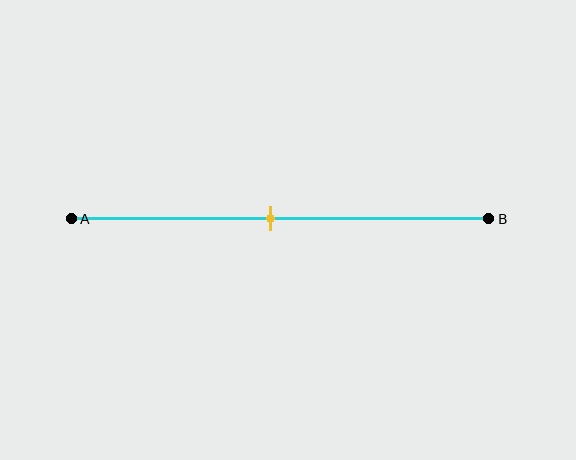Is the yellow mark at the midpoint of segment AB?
Yes, the mark is approximately at the midpoint.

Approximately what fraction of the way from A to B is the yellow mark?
The yellow mark is approximately 50% of the way from A to B.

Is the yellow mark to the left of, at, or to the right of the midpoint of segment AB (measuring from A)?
The yellow mark is approximately at the midpoint of segment AB.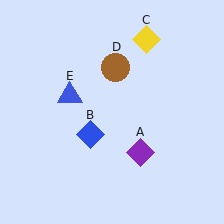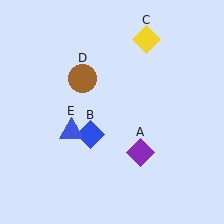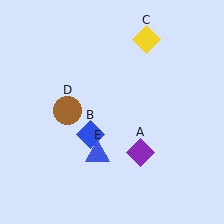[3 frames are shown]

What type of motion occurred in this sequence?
The brown circle (object D), blue triangle (object E) rotated counterclockwise around the center of the scene.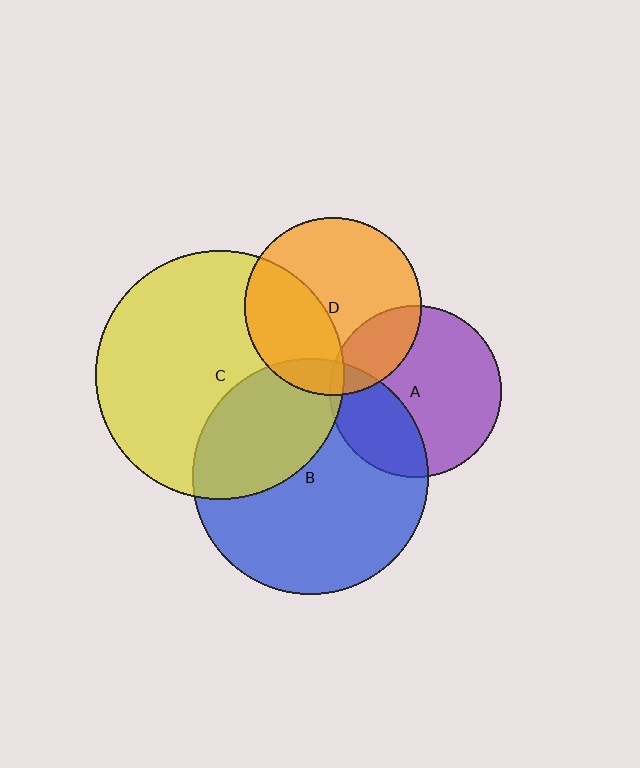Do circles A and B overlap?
Yes.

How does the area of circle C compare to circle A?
Approximately 2.1 times.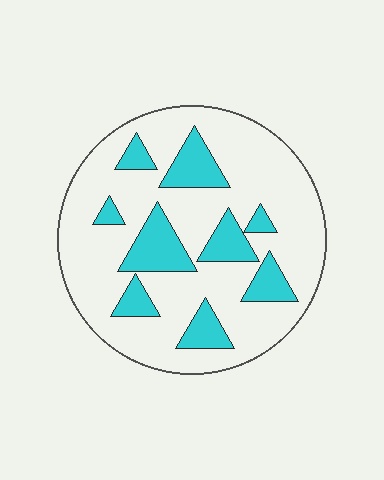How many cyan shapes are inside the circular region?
9.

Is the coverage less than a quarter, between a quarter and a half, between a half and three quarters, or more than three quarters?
Less than a quarter.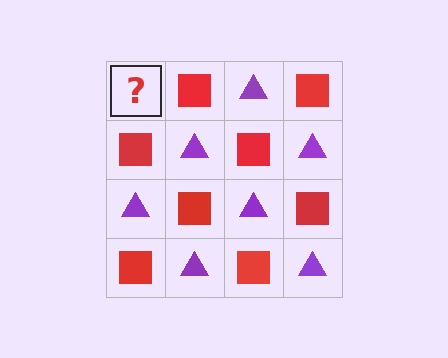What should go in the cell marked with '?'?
The missing cell should contain a purple triangle.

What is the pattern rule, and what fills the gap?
The rule is that it alternates purple triangle and red square in a checkerboard pattern. The gap should be filled with a purple triangle.